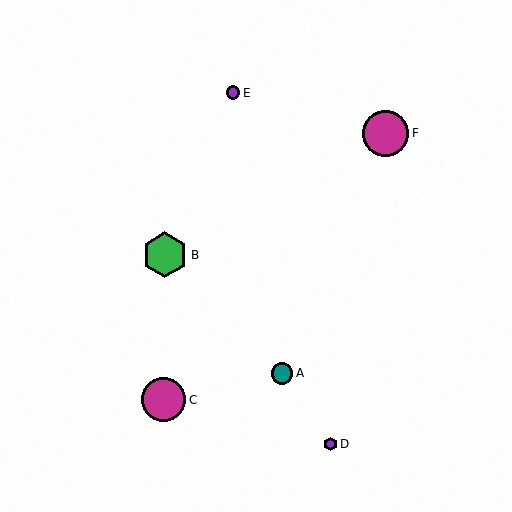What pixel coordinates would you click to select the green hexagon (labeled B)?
Click at (165, 255) to select the green hexagon B.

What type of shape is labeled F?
Shape F is a magenta circle.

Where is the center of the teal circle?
The center of the teal circle is at (282, 373).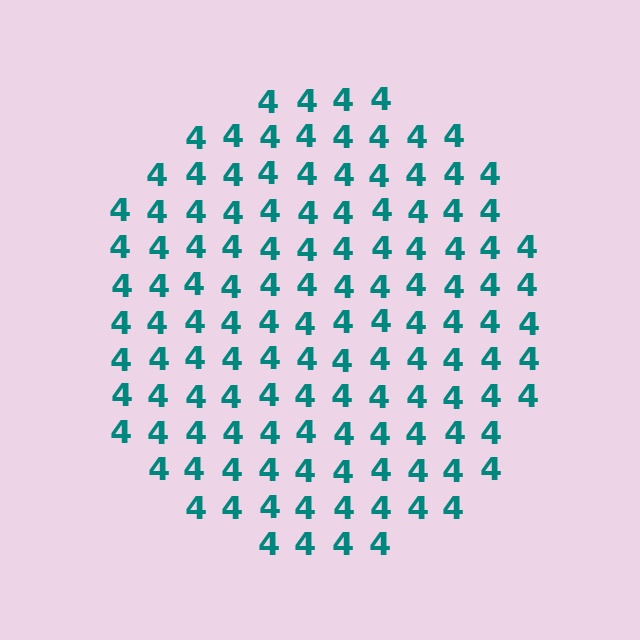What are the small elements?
The small elements are digit 4's.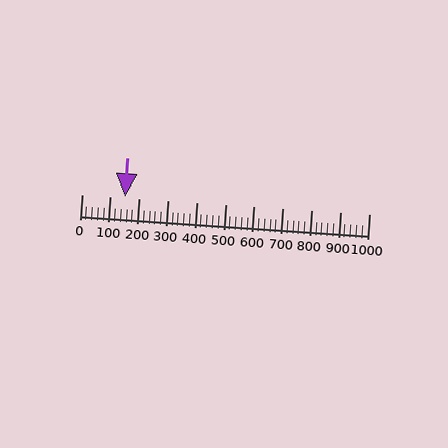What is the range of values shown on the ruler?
The ruler shows values from 0 to 1000.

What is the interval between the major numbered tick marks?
The major tick marks are spaced 100 units apart.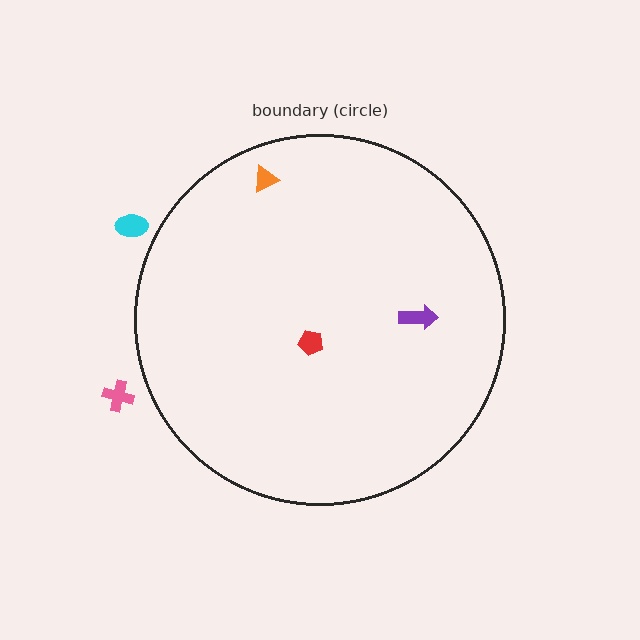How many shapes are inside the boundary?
3 inside, 2 outside.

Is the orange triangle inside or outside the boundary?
Inside.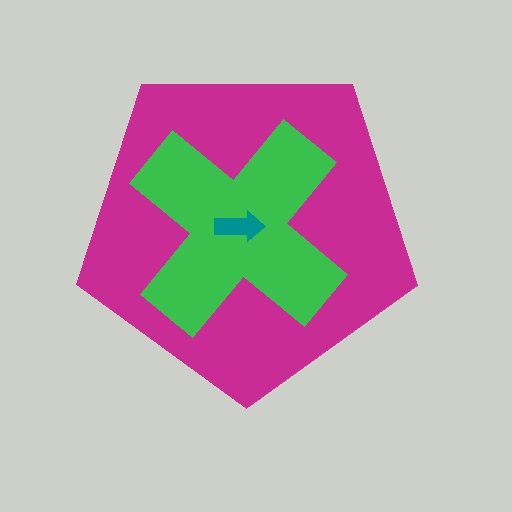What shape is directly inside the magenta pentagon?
The green cross.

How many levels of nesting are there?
3.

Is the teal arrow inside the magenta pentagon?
Yes.